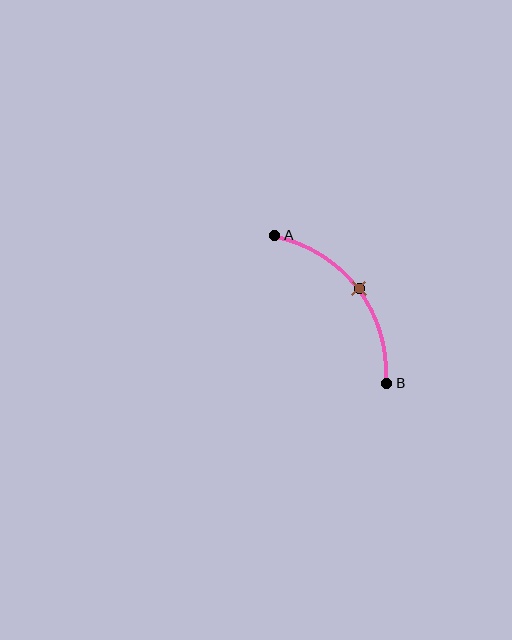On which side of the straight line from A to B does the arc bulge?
The arc bulges above and to the right of the straight line connecting A and B.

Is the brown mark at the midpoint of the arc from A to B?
Yes. The brown mark lies on the arc at equal arc-length from both A and B — it is the arc midpoint.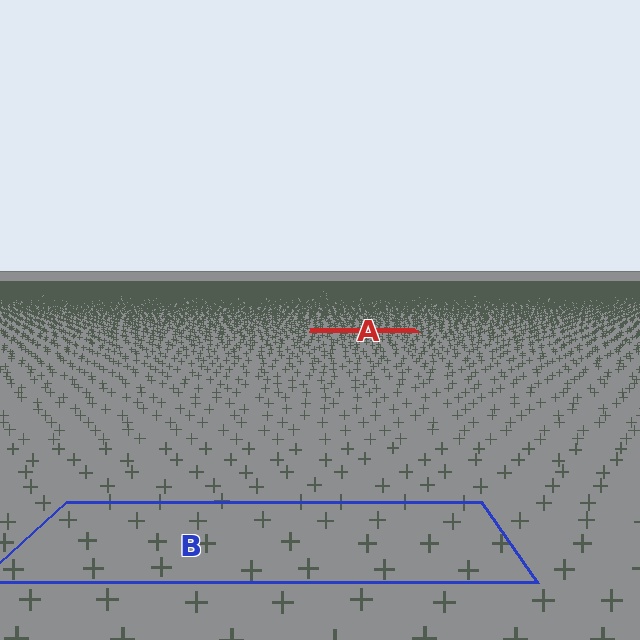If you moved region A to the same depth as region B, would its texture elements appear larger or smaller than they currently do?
They would appear larger. At a closer depth, the same texture elements are projected at a bigger on-screen size.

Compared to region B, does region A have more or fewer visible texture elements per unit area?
Region A has more texture elements per unit area — they are packed more densely because it is farther away.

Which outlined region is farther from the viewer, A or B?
Region A is farther from the viewer — the texture elements inside it appear smaller and more densely packed.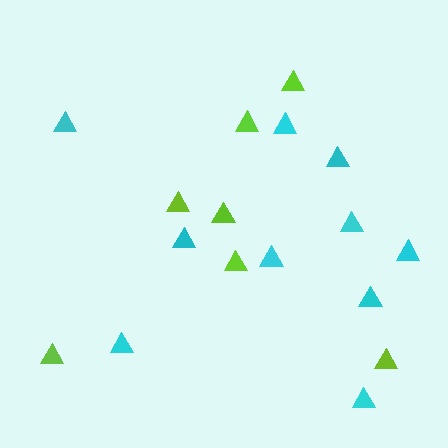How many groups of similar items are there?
There are 2 groups: one group of cyan triangles (10) and one group of lime triangles (7).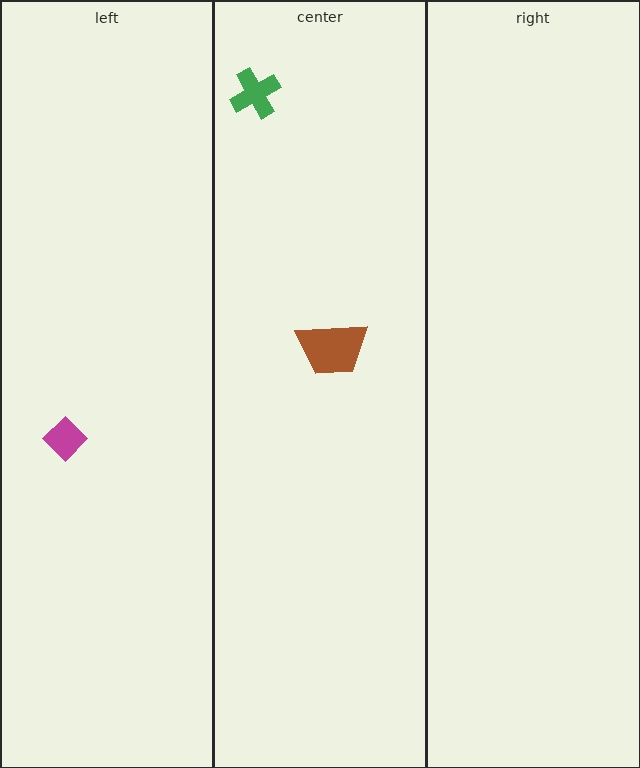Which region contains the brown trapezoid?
The center region.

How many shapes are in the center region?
2.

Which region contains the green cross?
The center region.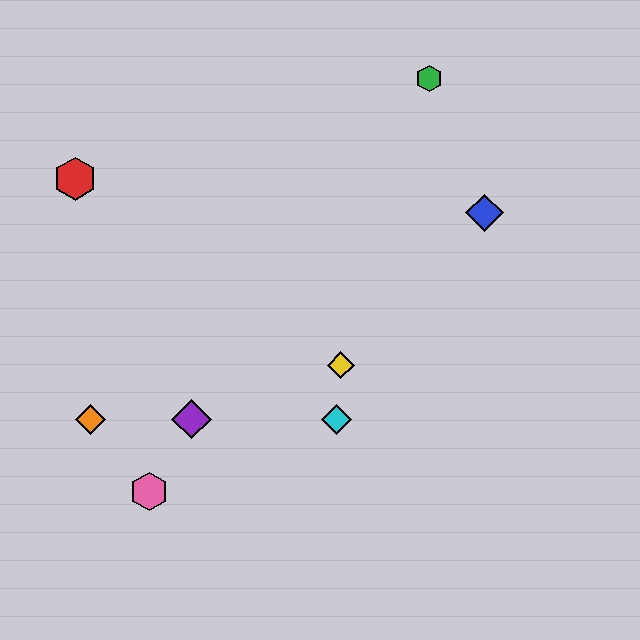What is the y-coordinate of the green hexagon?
The green hexagon is at y≈79.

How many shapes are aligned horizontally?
3 shapes (the purple diamond, the orange diamond, the cyan diamond) are aligned horizontally.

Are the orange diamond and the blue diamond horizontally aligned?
No, the orange diamond is at y≈419 and the blue diamond is at y≈213.